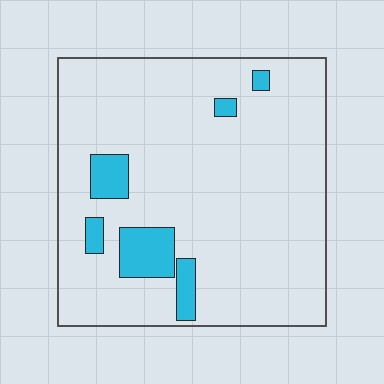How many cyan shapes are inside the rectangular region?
6.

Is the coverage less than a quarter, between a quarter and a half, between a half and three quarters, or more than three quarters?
Less than a quarter.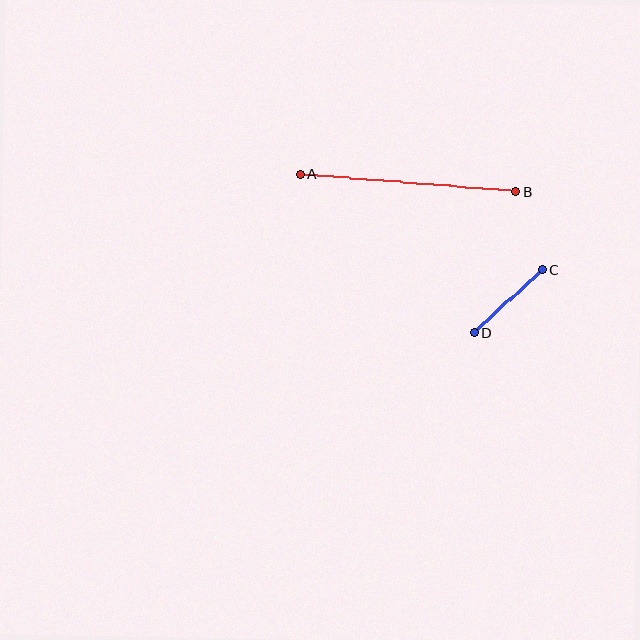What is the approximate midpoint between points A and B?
The midpoint is at approximately (408, 183) pixels.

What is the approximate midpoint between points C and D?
The midpoint is at approximately (508, 301) pixels.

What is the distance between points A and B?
The distance is approximately 217 pixels.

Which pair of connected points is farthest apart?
Points A and B are farthest apart.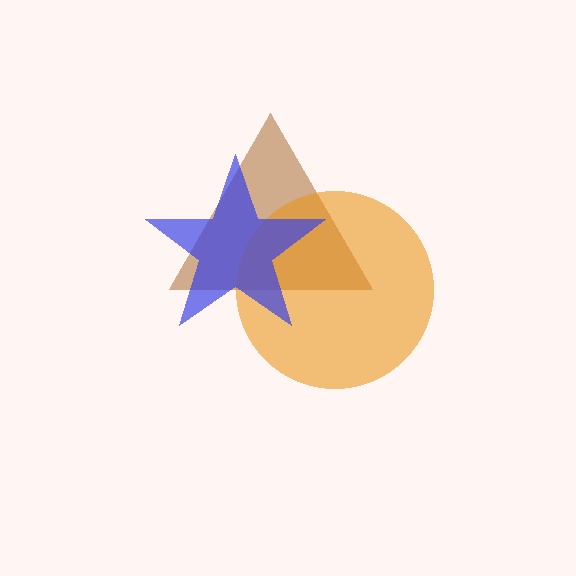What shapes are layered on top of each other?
The layered shapes are: a brown triangle, an orange circle, a blue star.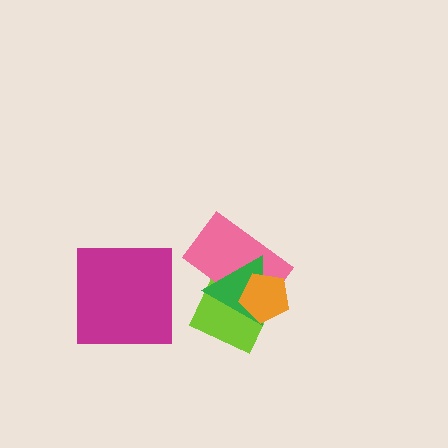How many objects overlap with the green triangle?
3 objects overlap with the green triangle.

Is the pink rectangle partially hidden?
Yes, it is partially covered by another shape.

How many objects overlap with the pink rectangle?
3 objects overlap with the pink rectangle.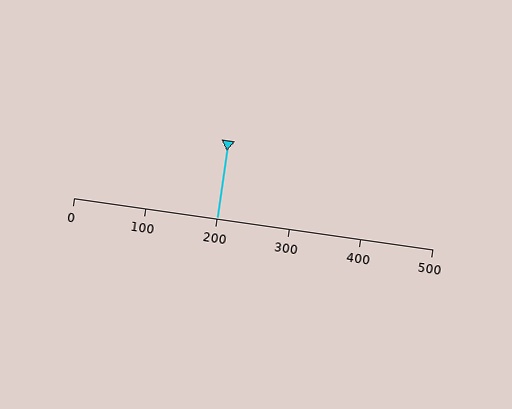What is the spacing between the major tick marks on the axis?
The major ticks are spaced 100 apart.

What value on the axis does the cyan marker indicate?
The marker indicates approximately 200.